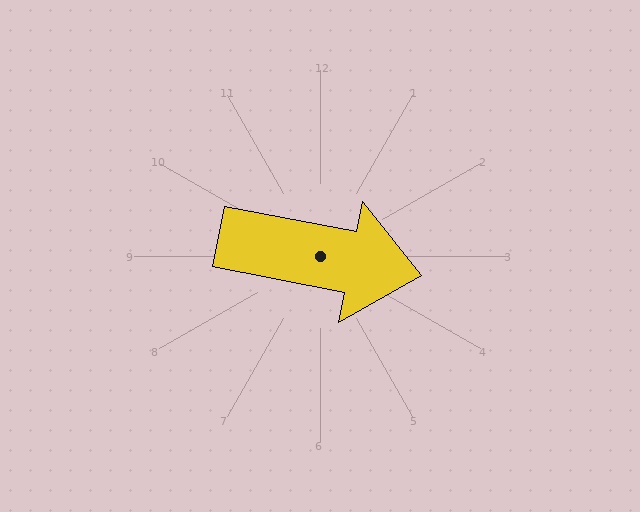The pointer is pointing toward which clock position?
Roughly 3 o'clock.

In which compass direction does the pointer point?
East.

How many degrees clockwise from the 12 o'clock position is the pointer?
Approximately 101 degrees.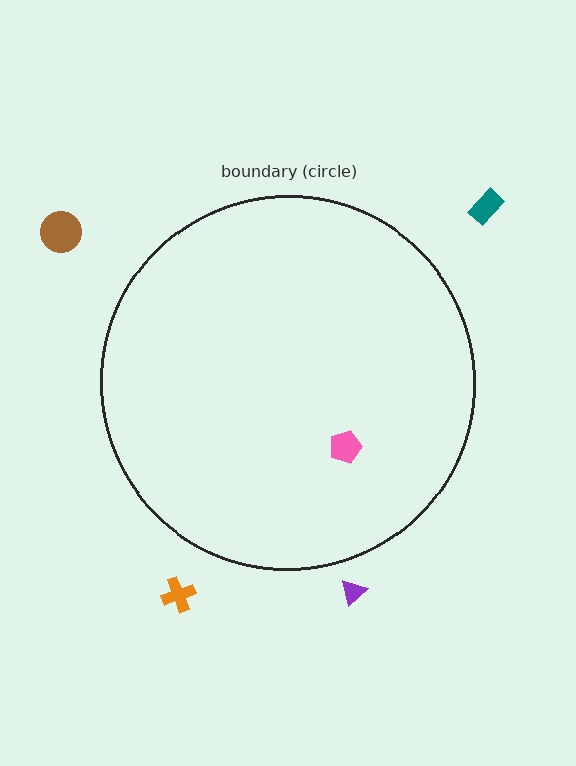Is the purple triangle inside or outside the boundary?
Outside.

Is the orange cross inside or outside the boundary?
Outside.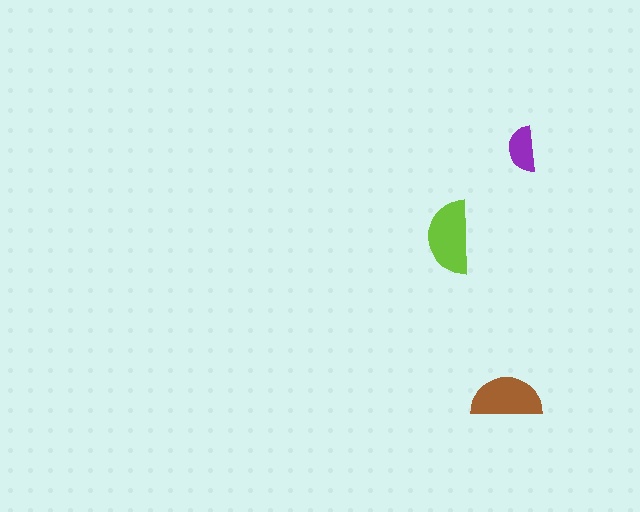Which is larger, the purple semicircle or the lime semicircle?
The lime one.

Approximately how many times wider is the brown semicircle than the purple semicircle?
About 1.5 times wider.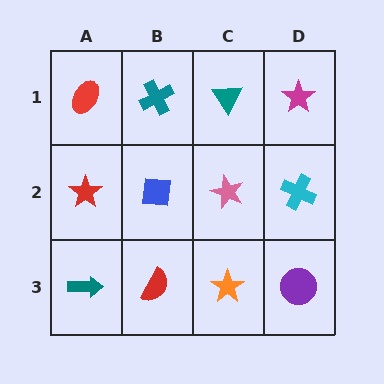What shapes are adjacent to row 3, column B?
A blue square (row 2, column B), a teal arrow (row 3, column A), an orange star (row 3, column C).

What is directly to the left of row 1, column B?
A red ellipse.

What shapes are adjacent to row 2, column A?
A red ellipse (row 1, column A), a teal arrow (row 3, column A), a blue square (row 2, column B).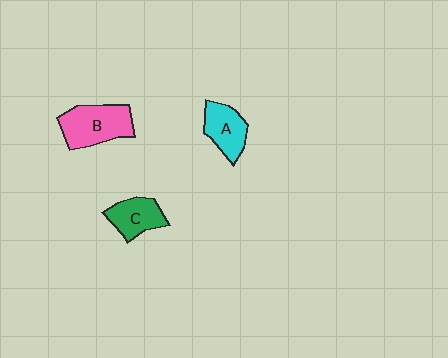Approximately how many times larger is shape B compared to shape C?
Approximately 1.5 times.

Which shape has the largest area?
Shape B (pink).